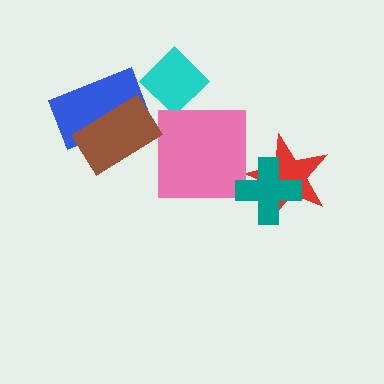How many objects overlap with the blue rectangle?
1 object overlaps with the blue rectangle.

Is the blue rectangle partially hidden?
Yes, it is partially covered by another shape.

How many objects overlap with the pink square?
0 objects overlap with the pink square.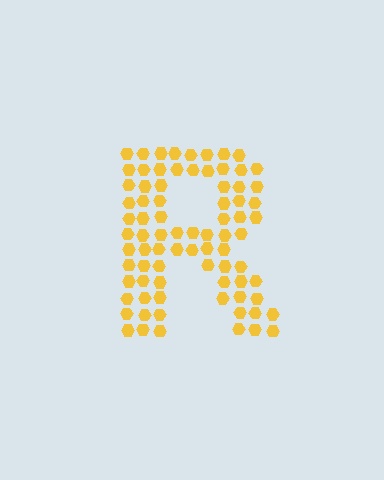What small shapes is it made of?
It is made of small hexagons.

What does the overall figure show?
The overall figure shows the letter R.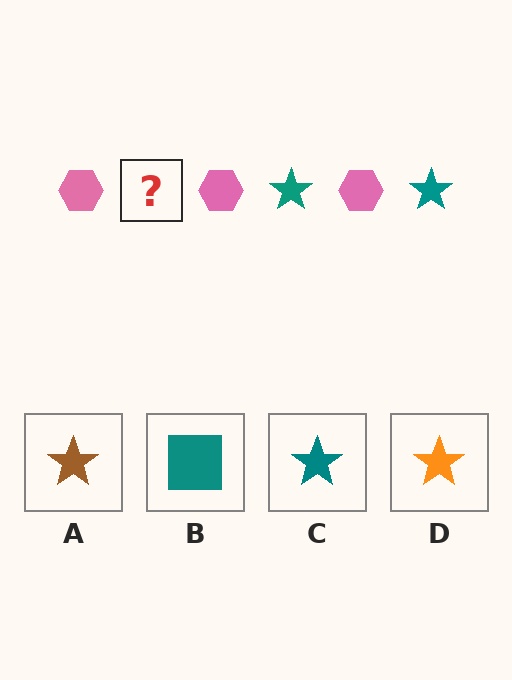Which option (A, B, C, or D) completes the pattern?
C.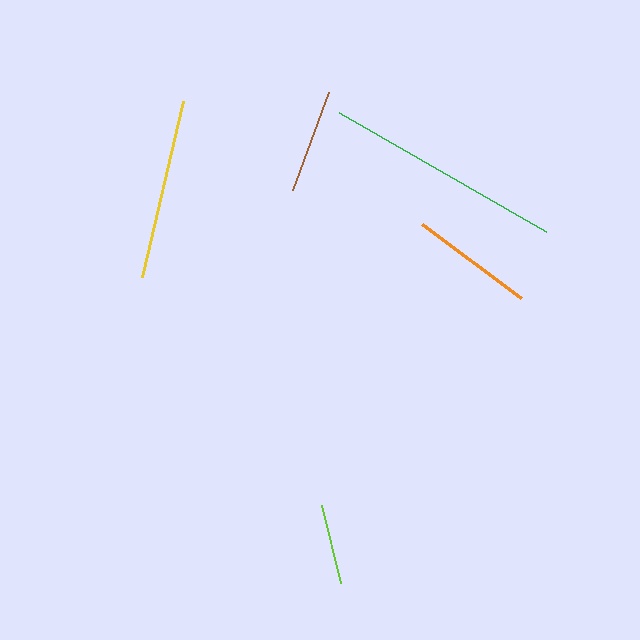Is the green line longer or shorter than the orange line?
The green line is longer than the orange line.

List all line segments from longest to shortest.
From longest to shortest: green, yellow, orange, brown, lime.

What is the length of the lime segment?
The lime segment is approximately 81 pixels long.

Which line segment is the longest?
The green line is the longest at approximately 238 pixels.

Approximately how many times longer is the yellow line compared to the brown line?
The yellow line is approximately 1.7 times the length of the brown line.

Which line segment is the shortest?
The lime line is the shortest at approximately 81 pixels.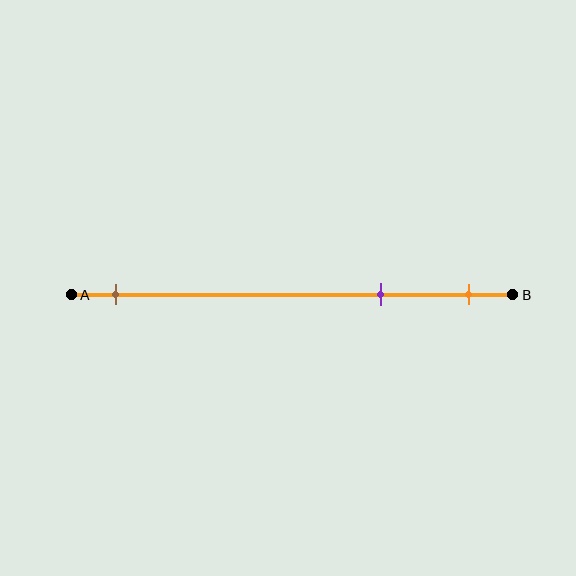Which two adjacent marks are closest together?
The purple and orange marks are the closest adjacent pair.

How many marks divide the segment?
There are 3 marks dividing the segment.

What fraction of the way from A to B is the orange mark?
The orange mark is approximately 90% (0.9) of the way from A to B.